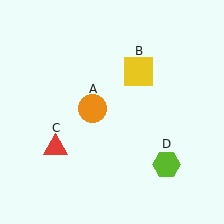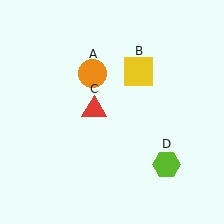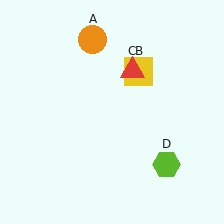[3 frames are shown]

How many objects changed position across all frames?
2 objects changed position: orange circle (object A), red triangle (object C).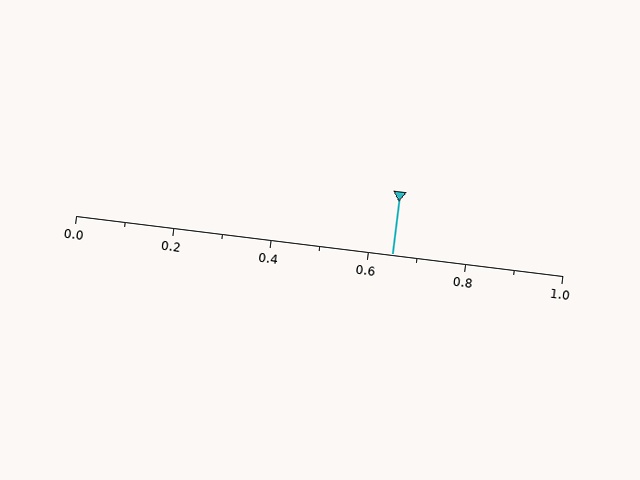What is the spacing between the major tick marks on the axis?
The major ticks are spaced 0.2 apart.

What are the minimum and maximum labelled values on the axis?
The axis runs from 0.0 to 1.0.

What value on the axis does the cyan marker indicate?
The marker indicates approximately 0.65.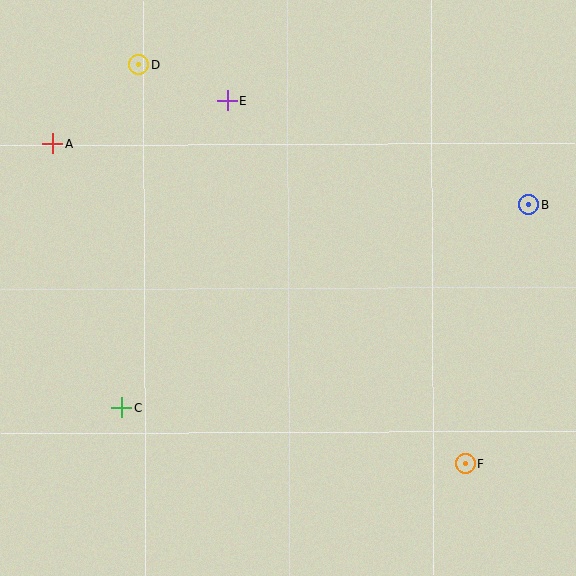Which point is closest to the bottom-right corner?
Point F is closest to the bottom-right corner.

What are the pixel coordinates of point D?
Point D is at (139, 64).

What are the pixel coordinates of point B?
Point B is at (528, 204).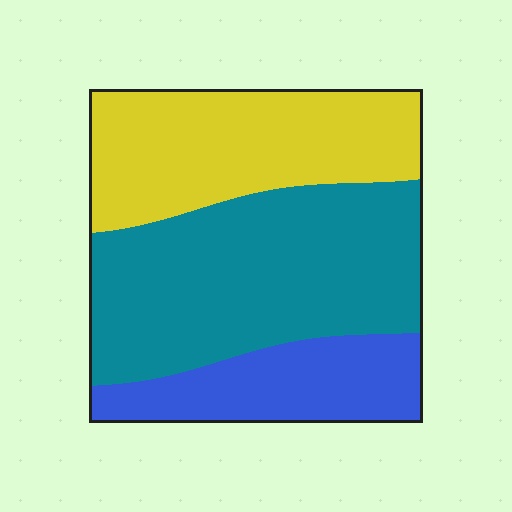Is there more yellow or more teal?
Teal.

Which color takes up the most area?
Teal, at roughly 45%.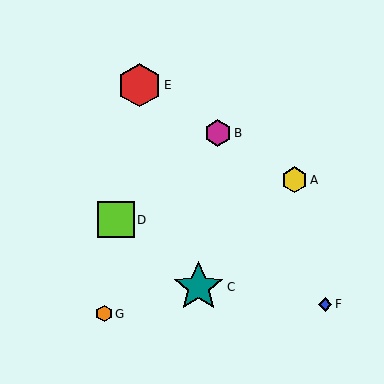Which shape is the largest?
The teal star (labeled C) is the largest.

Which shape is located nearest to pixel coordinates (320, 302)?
The blue diamond (labeled F) at (325, 304) is nearest to that location.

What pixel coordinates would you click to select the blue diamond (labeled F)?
Click at (325, 304) to select the blue diamond F.